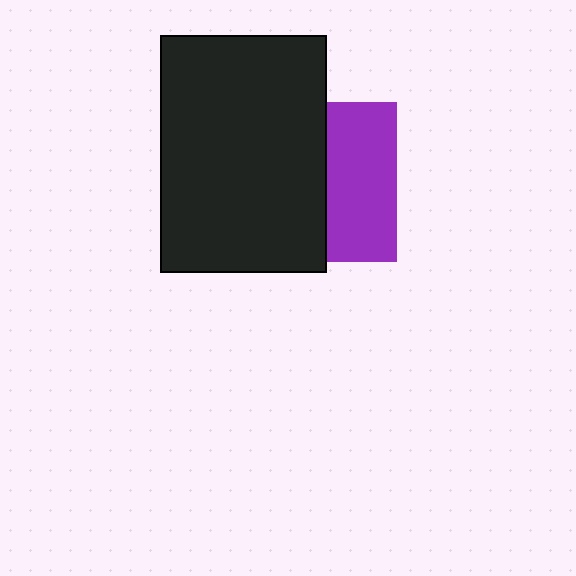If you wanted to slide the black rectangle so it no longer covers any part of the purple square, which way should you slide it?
Slide it left — that is the most direct way to separate the two shapes.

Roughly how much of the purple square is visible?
A small part of it is visible (roughly 44%).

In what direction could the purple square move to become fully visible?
The purple square could move right. That would shift it out from behind the black rectangle entirely.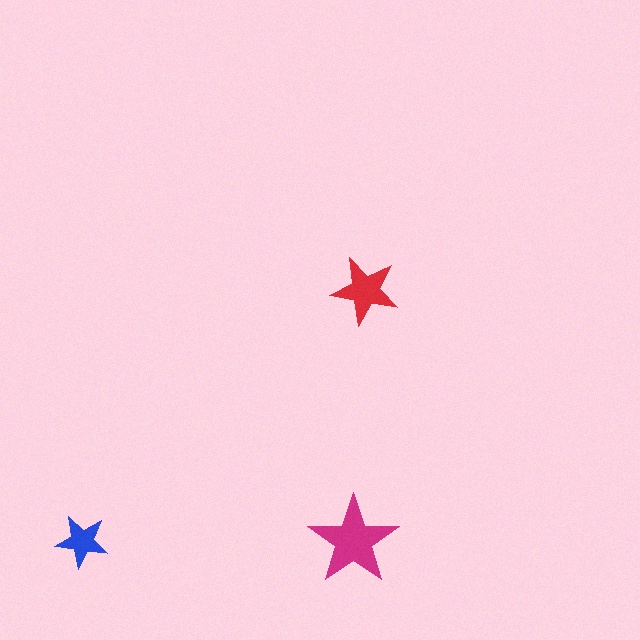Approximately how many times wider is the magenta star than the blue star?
About 1.5 times wider.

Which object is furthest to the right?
The red star is rightmost.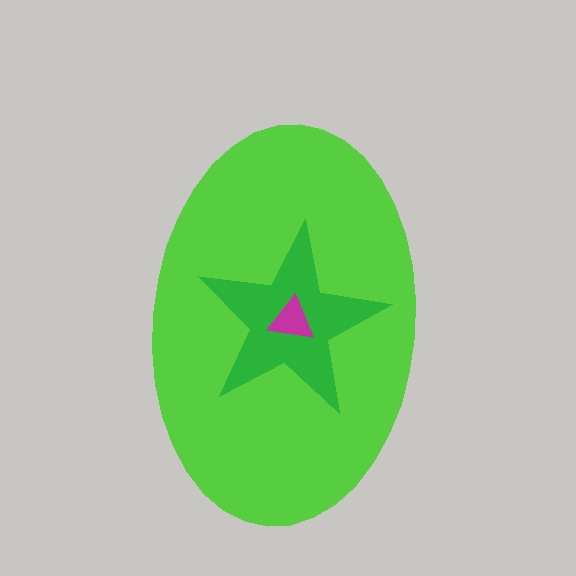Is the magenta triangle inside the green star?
Yes.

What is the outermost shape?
The lime ellipse.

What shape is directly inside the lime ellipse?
The green star.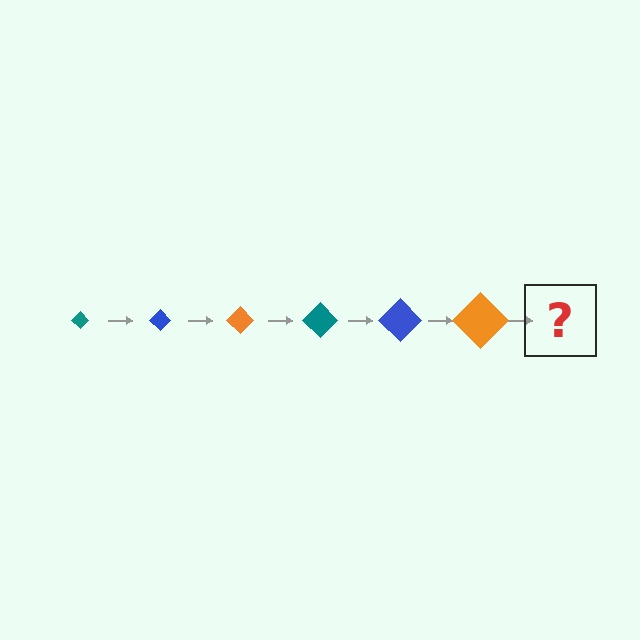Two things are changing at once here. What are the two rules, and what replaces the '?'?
The two rules are that the diamond grows larger each step and the color cycles through teal, blue, and orange. The '?' should be a teal diamond, larger than the previous one.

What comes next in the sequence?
The next element should be a teal diamond, larger than the previous one.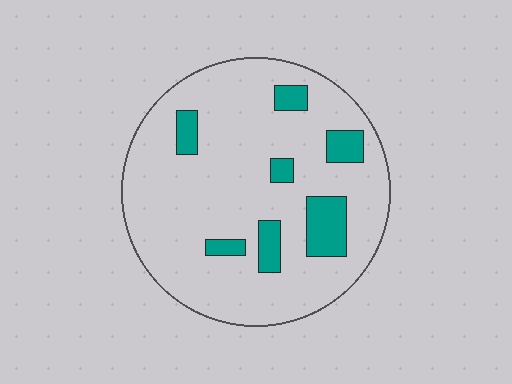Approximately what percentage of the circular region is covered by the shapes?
Approximately 15%.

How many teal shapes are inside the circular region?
7.